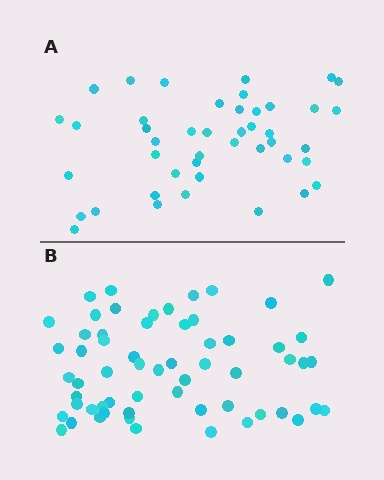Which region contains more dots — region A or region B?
Region B (the bottom region) has more dots.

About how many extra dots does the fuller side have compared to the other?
Region B has approximately 15 more dots than region A.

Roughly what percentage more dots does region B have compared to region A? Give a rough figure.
About 35% more.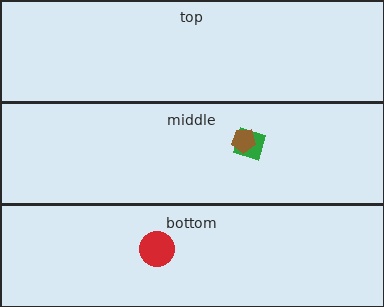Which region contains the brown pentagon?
The middle region.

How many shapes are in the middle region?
2.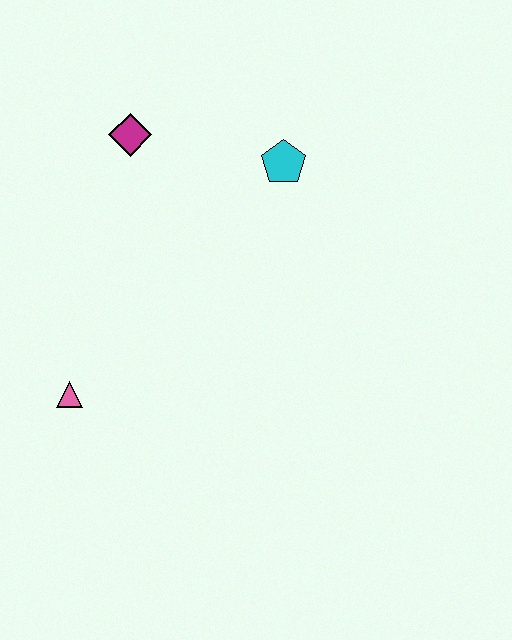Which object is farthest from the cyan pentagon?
The pink triangle is farthest from the cyan pentagon.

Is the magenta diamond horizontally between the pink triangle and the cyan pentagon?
Yes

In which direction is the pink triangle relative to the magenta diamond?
The pink triangle is below the magenta diamond.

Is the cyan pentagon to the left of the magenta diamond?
No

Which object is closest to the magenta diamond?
The cyan pentagon is closest to the magenta diamond.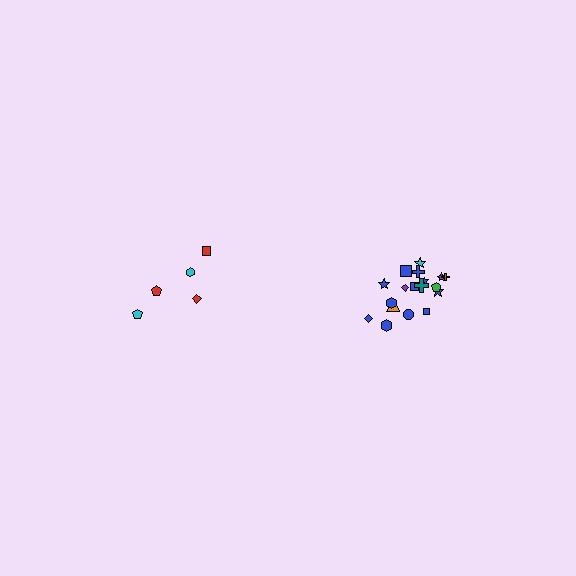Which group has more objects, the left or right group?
The right group.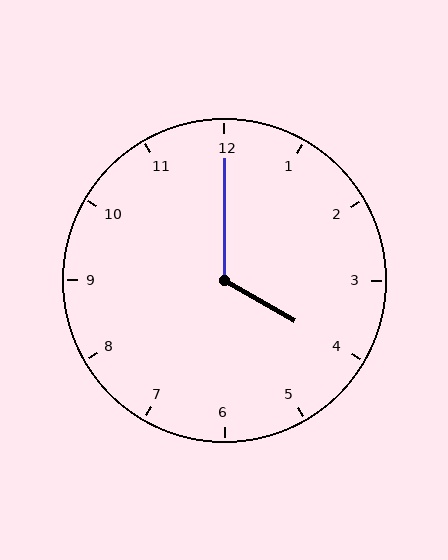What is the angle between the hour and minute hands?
Approximately 120 degrees.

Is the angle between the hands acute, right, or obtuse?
It is obtuse.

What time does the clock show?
4:00.